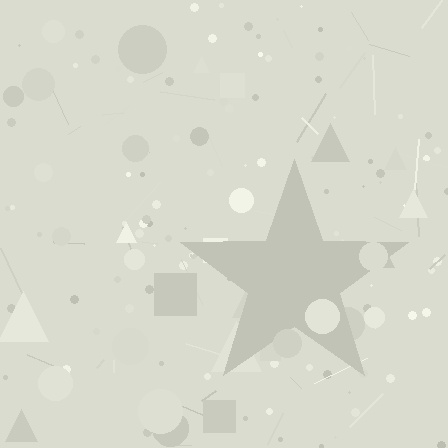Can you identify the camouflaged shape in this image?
The camouflaged shape is a star.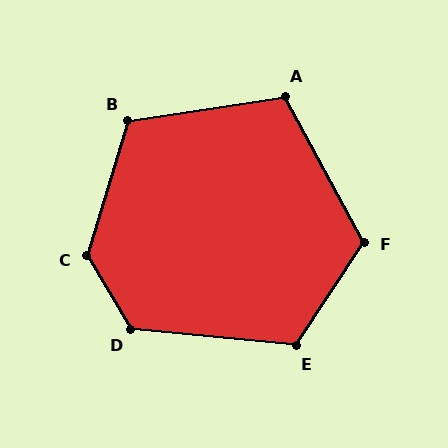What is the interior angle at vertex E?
Approximately 118 degrees (obtuse).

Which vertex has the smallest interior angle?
A, at approximately 110 degrees.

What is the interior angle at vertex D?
Approximately 126 degrees (obtuse).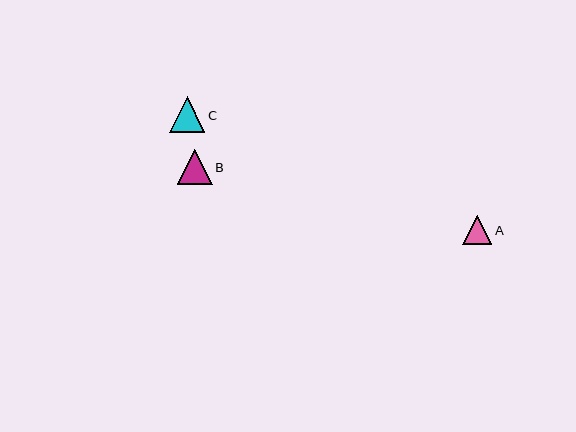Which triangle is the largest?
Triangle C is the largest with a size of approximately 35 pixels.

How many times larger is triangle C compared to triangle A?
Triangle C is approximately 1.2 times the size of triangle A.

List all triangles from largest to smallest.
From largest to smallest: C, B, A.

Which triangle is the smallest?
Triangle A is the smallest with a size of approximately 29 pixels.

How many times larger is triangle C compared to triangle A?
Triangle C is approximately 1.2 times the size of triangle A.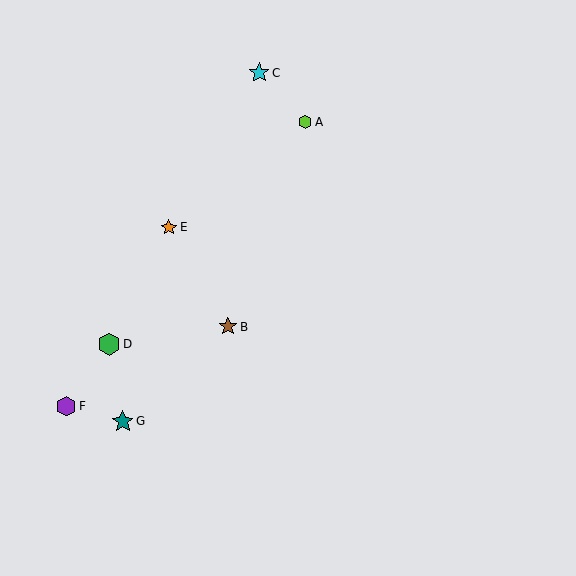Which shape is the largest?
The green hexagon (labeled D) is the largest.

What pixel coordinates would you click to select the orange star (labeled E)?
Click at (169, 227) to select the orange star E.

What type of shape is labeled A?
Shape A is a lime hexagon.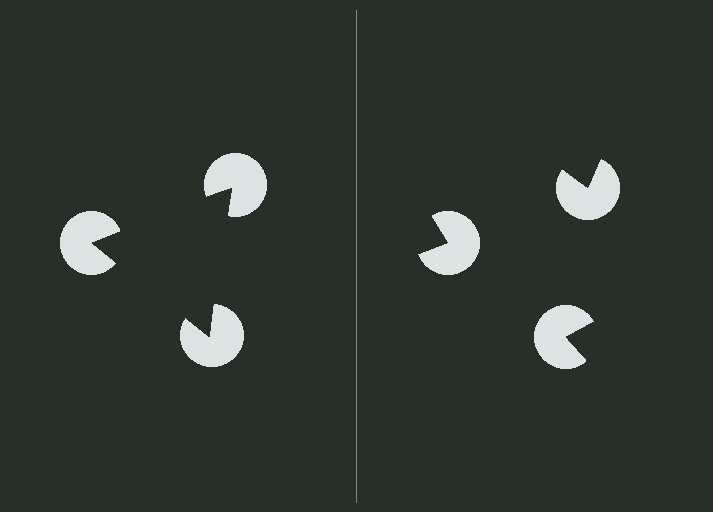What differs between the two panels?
The pac-man discs are positioned identically on both sides; only the wedge orientations differ. On the left they align to a triangle; on the right they are misaligned.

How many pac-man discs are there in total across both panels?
6 — 3 on each side.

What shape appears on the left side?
An illusory triangle.